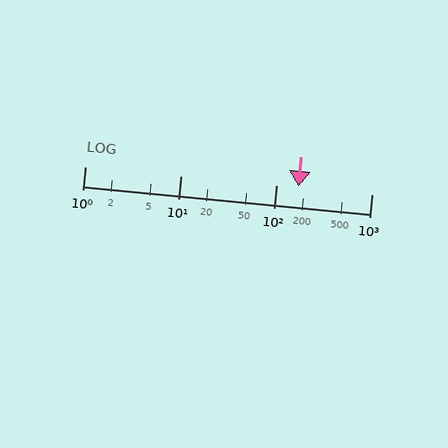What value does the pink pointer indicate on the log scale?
The pointer indicates approximately 170.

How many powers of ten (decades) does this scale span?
The scale spans 3 decades, from 1 to 1000.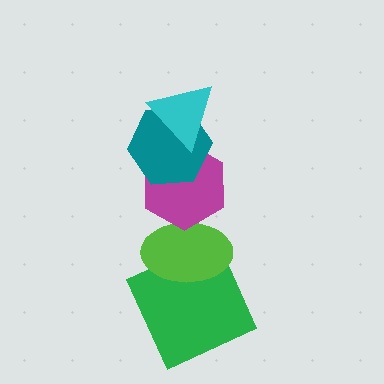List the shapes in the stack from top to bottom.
From top to bottom: the cyan triangle, the teal hexagon, the magenta hexagon, the lime ellipse, the green square.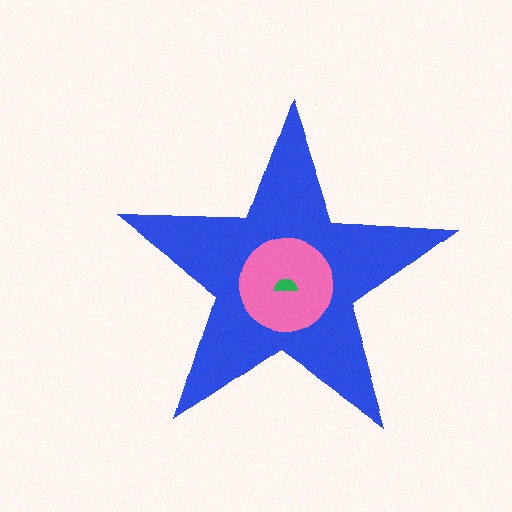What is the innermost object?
The green semicircle.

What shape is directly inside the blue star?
The pink circle.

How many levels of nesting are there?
3.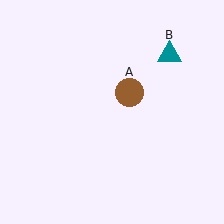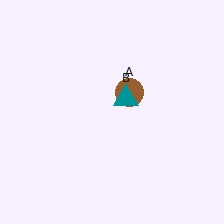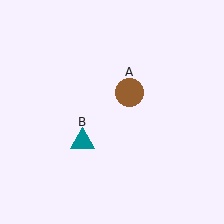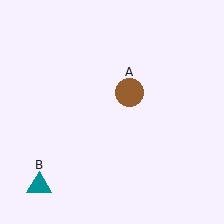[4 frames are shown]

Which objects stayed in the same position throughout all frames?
Brown circle (object A) remained stationary.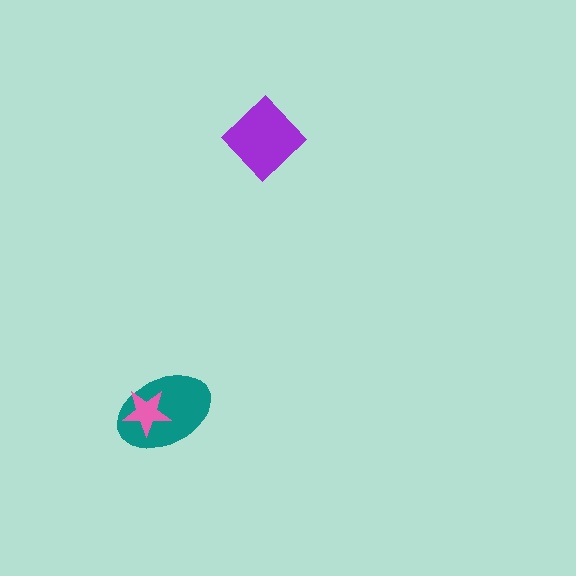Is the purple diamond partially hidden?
No, no other shape covers it.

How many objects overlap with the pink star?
1 object overlaps with the pink star.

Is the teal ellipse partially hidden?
Yes, it is partially covered by another shape.